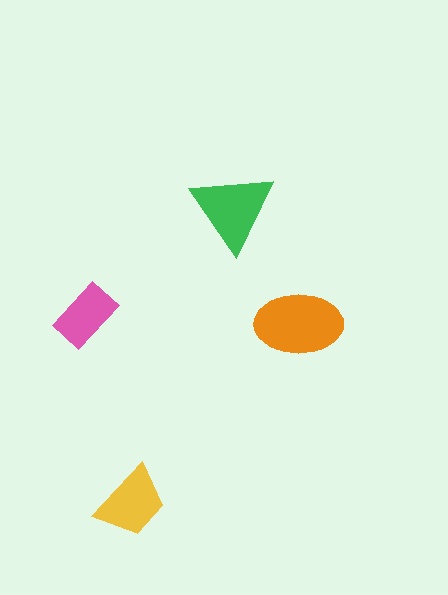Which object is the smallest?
The pink rectangle.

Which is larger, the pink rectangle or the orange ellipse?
The orange ellipse.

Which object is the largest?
The orange ellipse.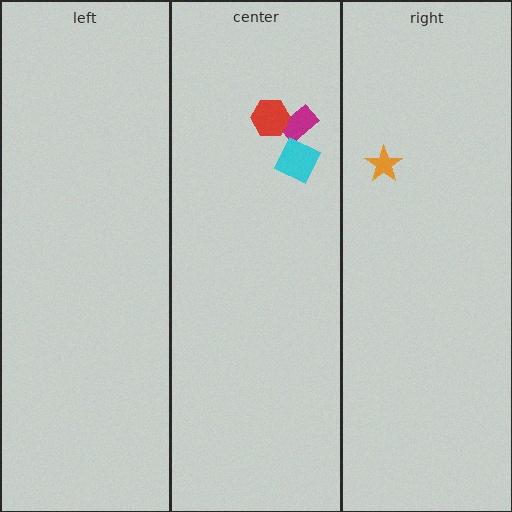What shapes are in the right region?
The orange star.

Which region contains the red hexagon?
The center region.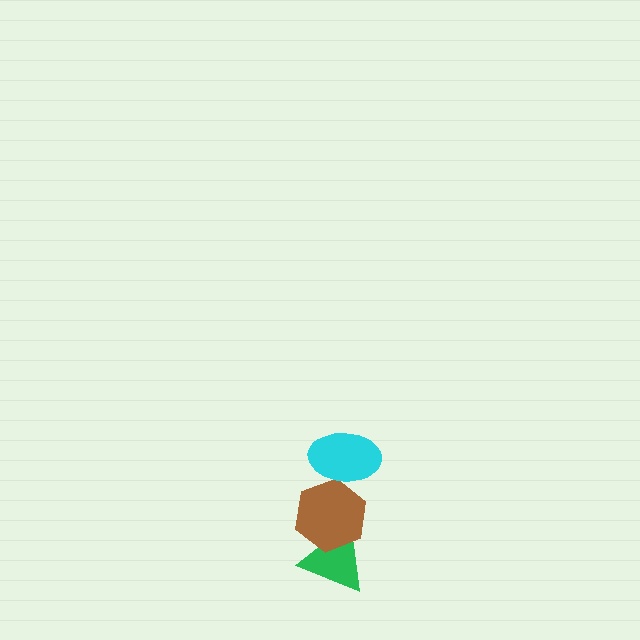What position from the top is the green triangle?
The green triangle is 3rd from the top.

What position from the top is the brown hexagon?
The brown hexagon is 2nd from the top.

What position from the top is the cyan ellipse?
The cyan ellipse is 1st from the top.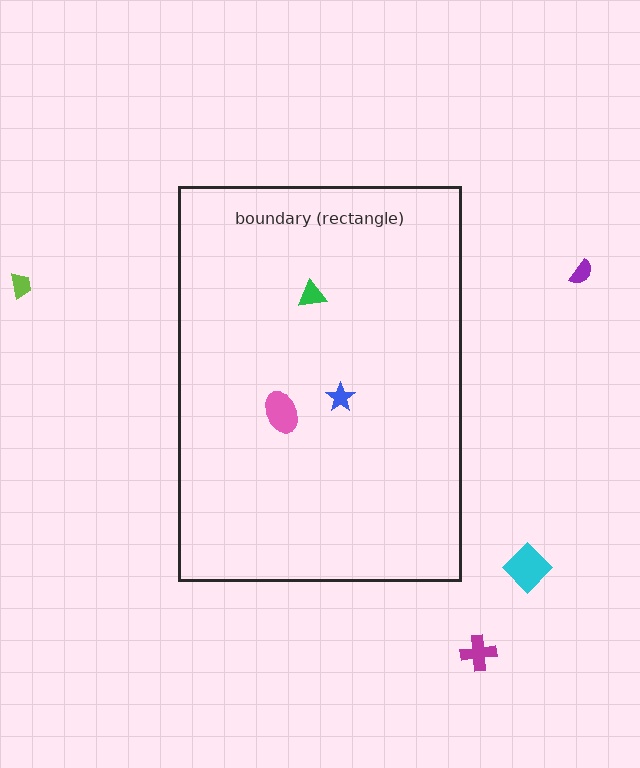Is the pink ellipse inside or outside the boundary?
Inside.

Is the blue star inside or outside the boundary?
Inside.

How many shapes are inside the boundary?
3 inside, 4 outside.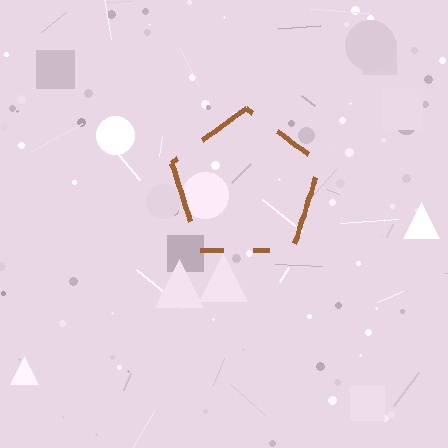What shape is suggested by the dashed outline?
The dashed outline suggests a pentagon.